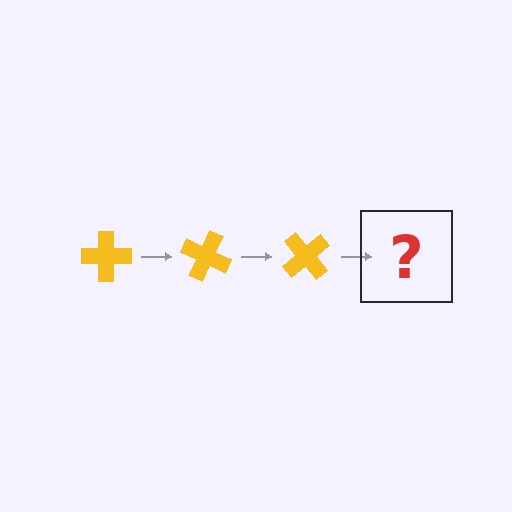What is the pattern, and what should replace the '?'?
The pattern is that the cross rotates 25 degrees each step. The '?' should be a yellow cross rotated 75 degrees.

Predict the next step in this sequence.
The next step is a yellow cross rotated 75 degrees.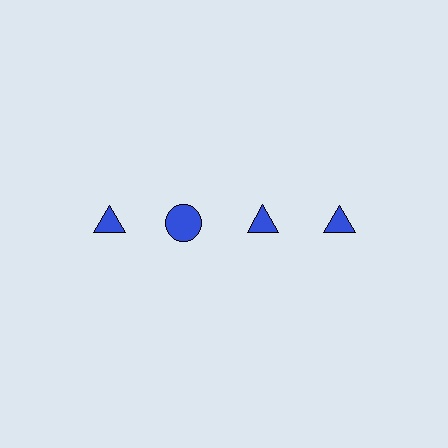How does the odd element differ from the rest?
It has a different shape: circle instead of triangle.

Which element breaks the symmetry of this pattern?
The blue circle in the top row, second from left column breaks the symmetry. All other shapes are blue triangles.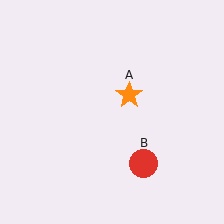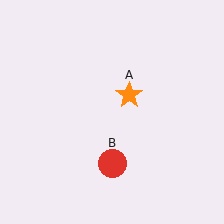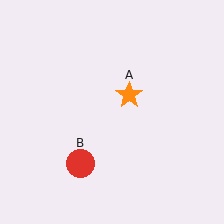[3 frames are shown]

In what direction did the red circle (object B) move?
The red circle (object B) moved left.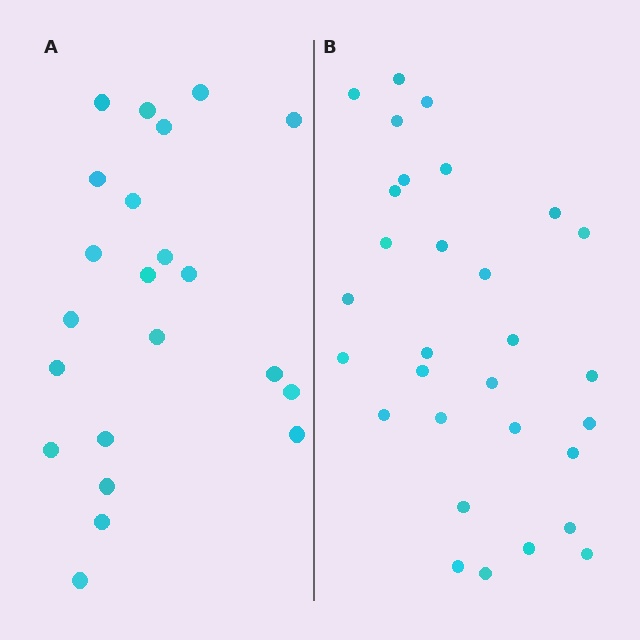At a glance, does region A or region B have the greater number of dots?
Region B (the right region) has more dots.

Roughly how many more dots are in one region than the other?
Region B has roughly 8 or so more dots than region A.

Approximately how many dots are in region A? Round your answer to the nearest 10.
About 20 dots. (The exact count is 22, which rounds to 20.)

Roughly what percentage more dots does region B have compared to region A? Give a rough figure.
About 35% more.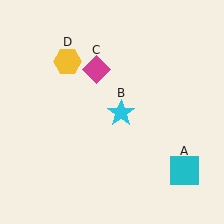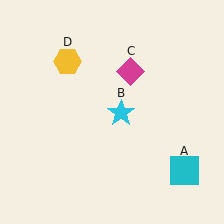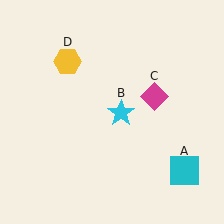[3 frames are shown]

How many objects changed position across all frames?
1 object changed position: magenta diamond (object C).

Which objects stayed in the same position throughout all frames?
Cyan square (object A) and cyan star (object B) and yellow hexagon (object D) remained stationary.